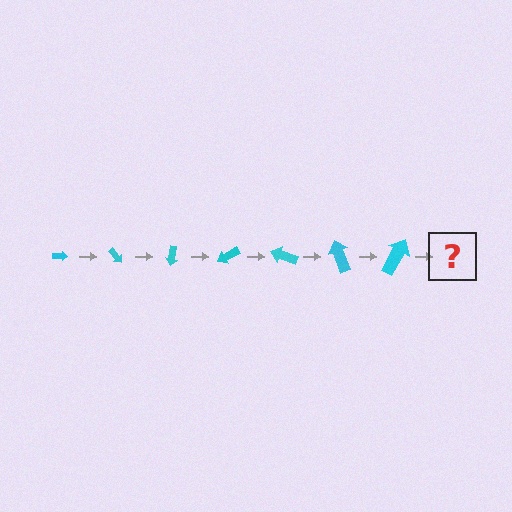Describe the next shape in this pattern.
It should be an arrow, larger than the previous one and rotated 350 degrees from the start.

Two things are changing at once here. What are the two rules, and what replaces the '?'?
The two rules are that the arrow grows larger each step and it rotates 50 degrees each step. The '?' should be an arrow, larger than the previous one and rotated 350 degrees from the start.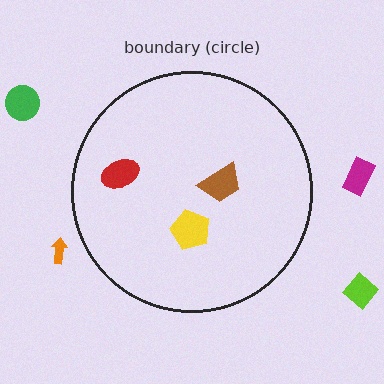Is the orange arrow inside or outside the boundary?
Outside.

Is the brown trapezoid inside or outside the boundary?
Inside.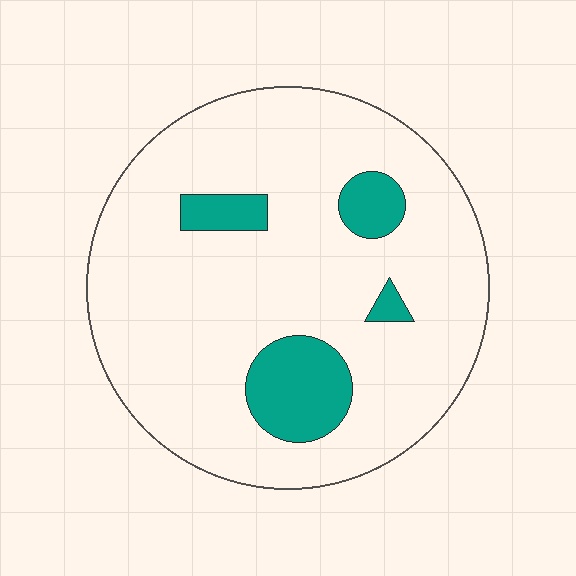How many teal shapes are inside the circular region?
4.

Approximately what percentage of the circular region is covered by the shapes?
Approximately 15%.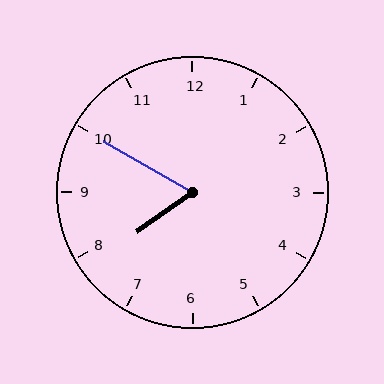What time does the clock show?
7:50.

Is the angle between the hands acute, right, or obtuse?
It is acute.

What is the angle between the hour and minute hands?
Approximately 65 degrees.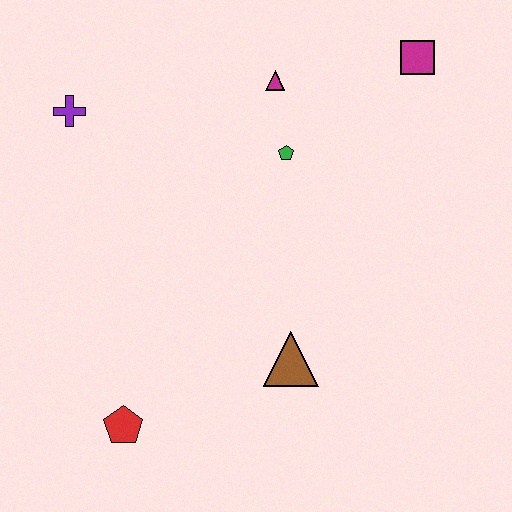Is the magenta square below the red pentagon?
No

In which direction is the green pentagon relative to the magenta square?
The green pentagon is to the left of the magenta square.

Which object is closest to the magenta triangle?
The green pentagon is closest to the magenta triangle.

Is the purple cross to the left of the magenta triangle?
Yes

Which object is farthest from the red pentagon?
The magenta square is farthest from the red pentagon.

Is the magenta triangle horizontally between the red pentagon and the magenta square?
Yes